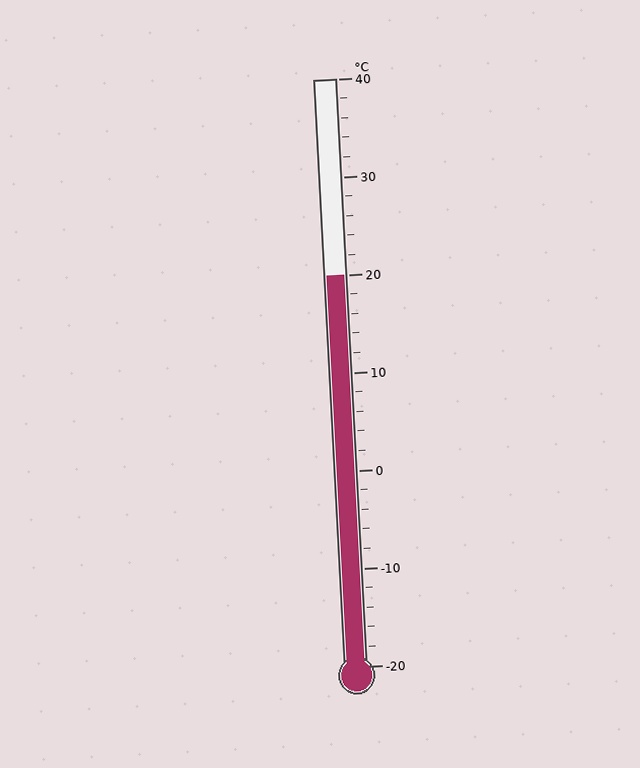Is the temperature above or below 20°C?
The temperature is at 20°C.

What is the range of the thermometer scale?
The thermometer scale ranges from -20°C to 40°C.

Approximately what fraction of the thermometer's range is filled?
The thermometer is filled to approximately 65% of its range.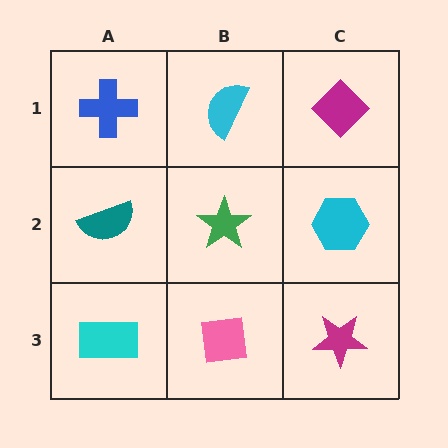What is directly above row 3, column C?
A cyan hexagon.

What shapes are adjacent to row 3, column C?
A cyan hexagon (row 2, column C), a pink square (row 3, column B).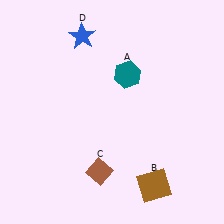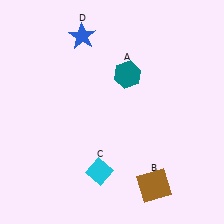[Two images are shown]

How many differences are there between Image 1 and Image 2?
There is 1 difference between the two images.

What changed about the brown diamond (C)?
In Image 1, C is brown. In Image 2, it changed to cyan.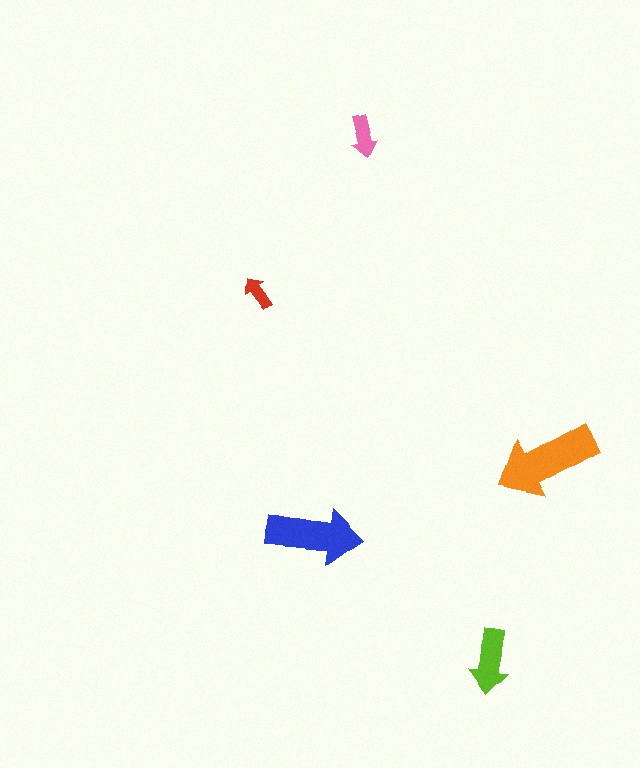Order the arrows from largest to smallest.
the orange one, the blue one, the lime one, the pink one, the red one.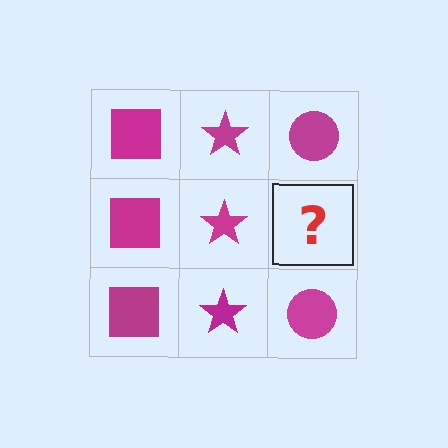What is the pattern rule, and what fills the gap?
The rule is that each column has a consistent shape. The gap should be filled with a magenta circle.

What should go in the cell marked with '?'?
The missing cell should contain a magenta circle.